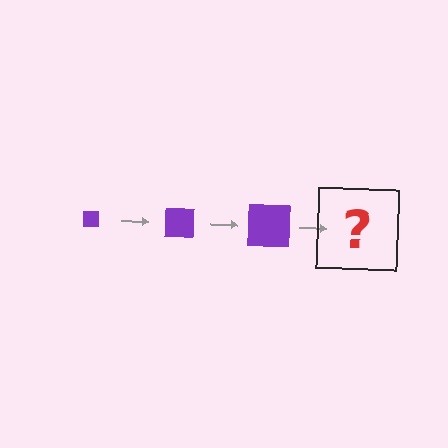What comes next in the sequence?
The next element should be a purple square, larger than the previous one.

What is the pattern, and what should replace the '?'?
The pattern is that the square gets progressively larger each step. The '?' should be a purple square, larger than the previous one.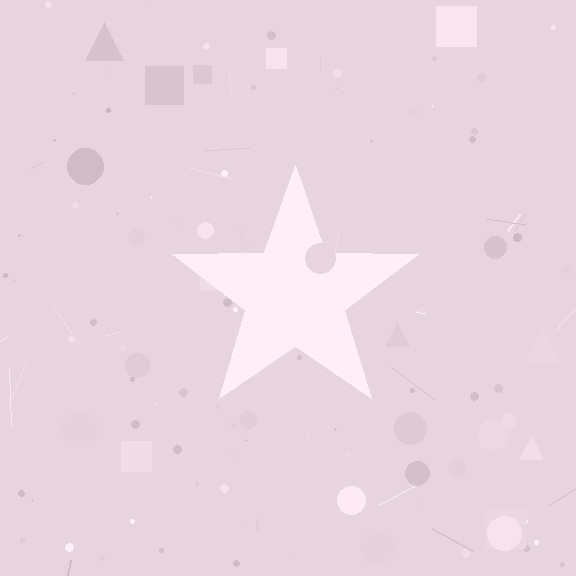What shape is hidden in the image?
A star is hidden in the image.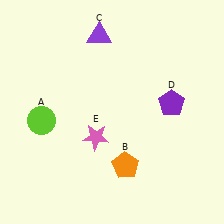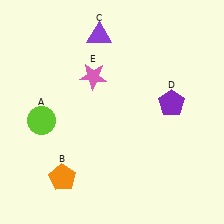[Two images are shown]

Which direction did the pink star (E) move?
The pink star (E) moved up.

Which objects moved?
The objects that moved are: the orange pentagon (B), the pink star (E).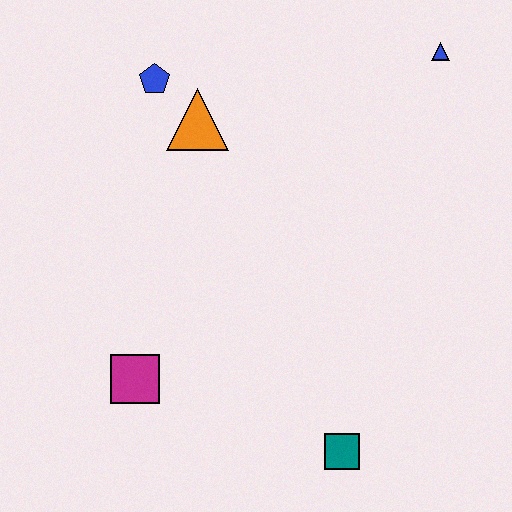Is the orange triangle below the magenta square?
No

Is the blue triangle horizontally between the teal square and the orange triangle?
No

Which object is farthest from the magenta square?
The blue triangle is farthest from the magenta square.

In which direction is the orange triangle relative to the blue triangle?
The orange triangle is to the left of the blue triangle.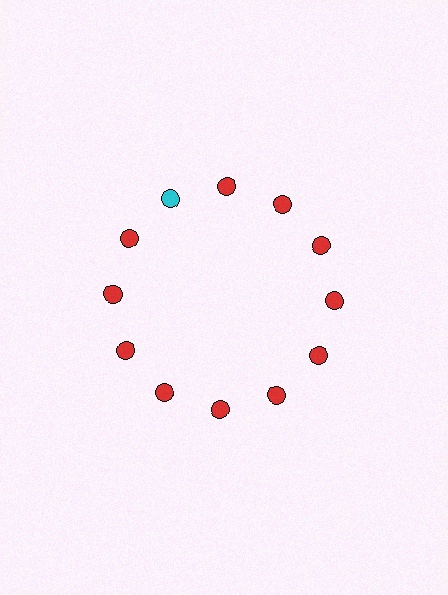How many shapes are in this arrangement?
There are 12 shapes arranged in a ring pattern.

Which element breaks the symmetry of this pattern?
The cyan circle at roughly the 11 o'clock position breaks the symmetry. All other shapes are red circles.